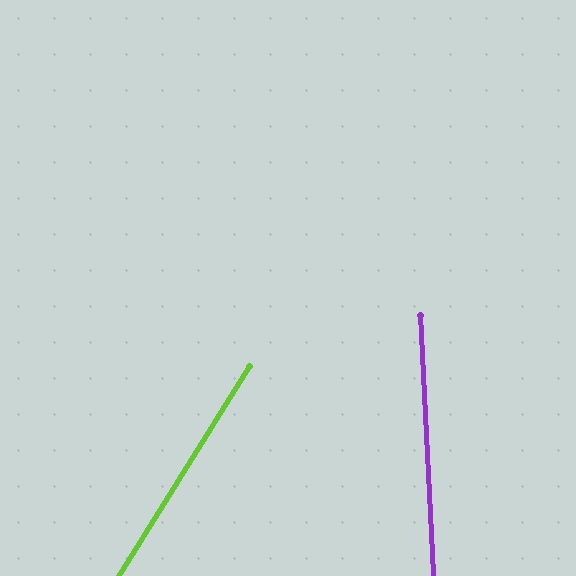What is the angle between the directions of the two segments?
Approximately 35 degrees.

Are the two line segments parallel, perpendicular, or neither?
Neither parallel nor perpendicular — they differ by about 35°.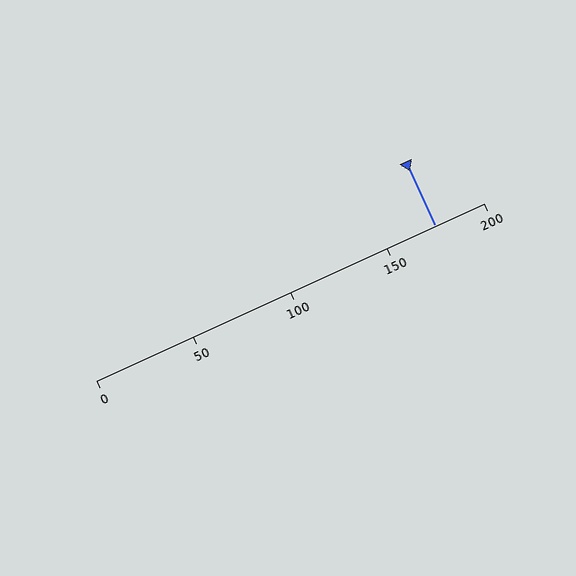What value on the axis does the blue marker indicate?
The marker indicates approximately 175.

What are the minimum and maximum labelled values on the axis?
The axis runs from 0 to 200.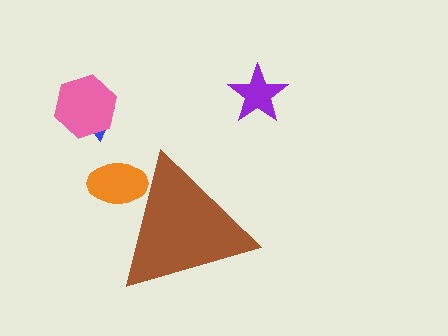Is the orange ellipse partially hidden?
Yes, the orange ellipse is partially hidden behind the brown triangle.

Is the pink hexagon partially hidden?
No, the pink hexagon is fully visible.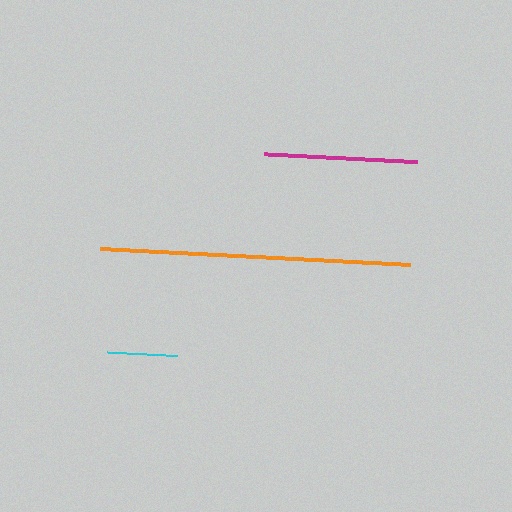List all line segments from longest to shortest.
From longest to shortest: orange, magenta, cyan.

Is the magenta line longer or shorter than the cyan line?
The magenta line is longer than the cyan line.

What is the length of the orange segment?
The orange segment is approximately 309 pixels long.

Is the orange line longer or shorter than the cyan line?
The orange line is longer than the cyan line.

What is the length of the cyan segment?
The cyan segment is approximately 70 pixels long.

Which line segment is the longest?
The orange line is the longest at approximately 309 pixels.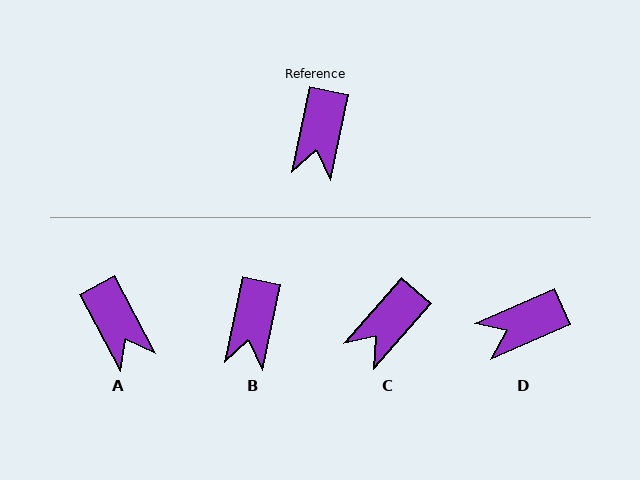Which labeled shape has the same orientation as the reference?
B.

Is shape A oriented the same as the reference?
No, it is off by about 39 degrees.